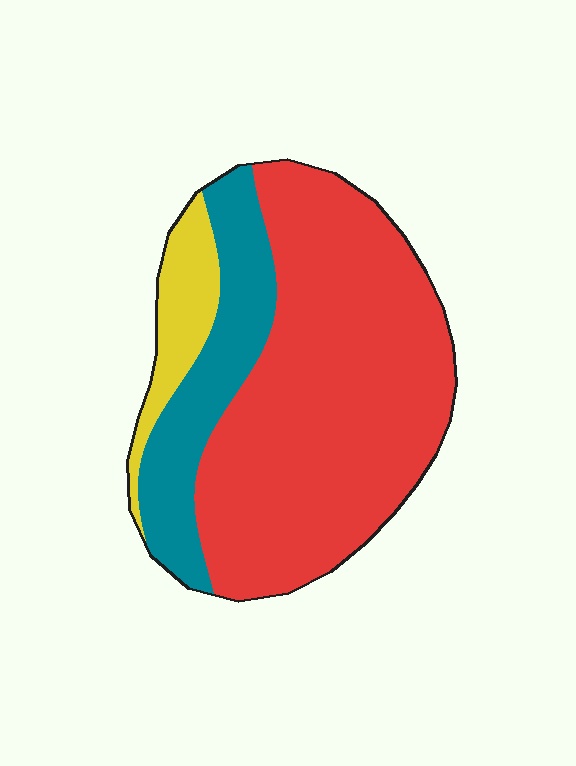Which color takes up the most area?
Red, at roughly 70%.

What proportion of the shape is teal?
Teal covers around 20% of the shape.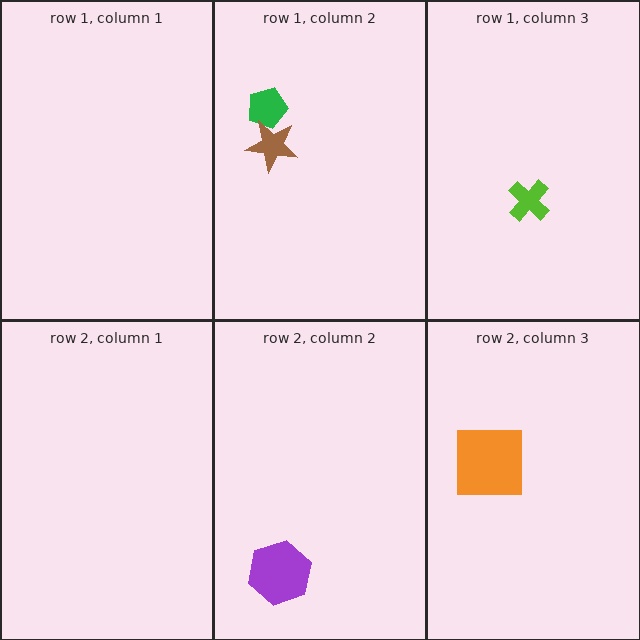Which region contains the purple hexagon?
The row 2, column 2 region.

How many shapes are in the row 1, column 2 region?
2.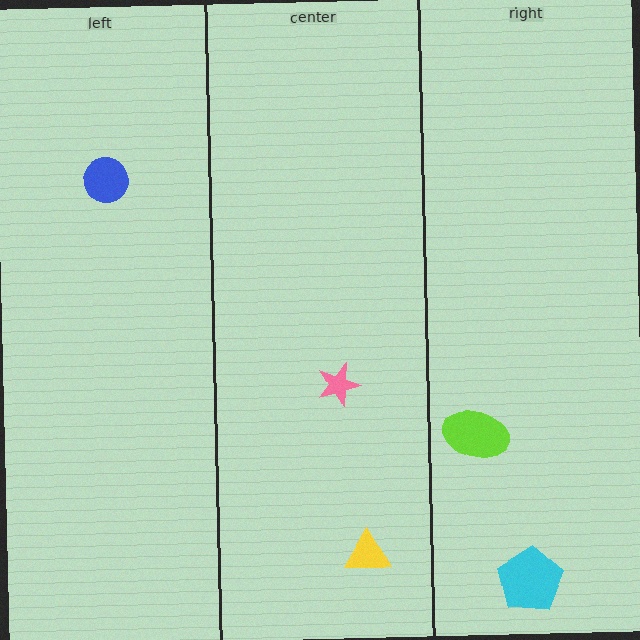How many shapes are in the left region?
1.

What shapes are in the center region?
The yellow triangle, the pink star.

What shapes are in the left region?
The blue circle.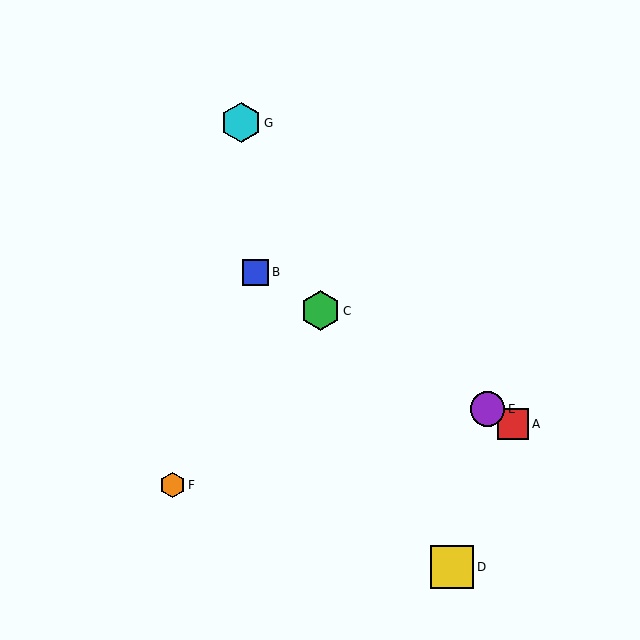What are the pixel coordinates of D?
Object D is at (452, 567).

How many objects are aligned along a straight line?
4 objects (A, B, C, E) are aligned along a straight line.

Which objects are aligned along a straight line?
Objects A, B, C, E are aligned along a straight line.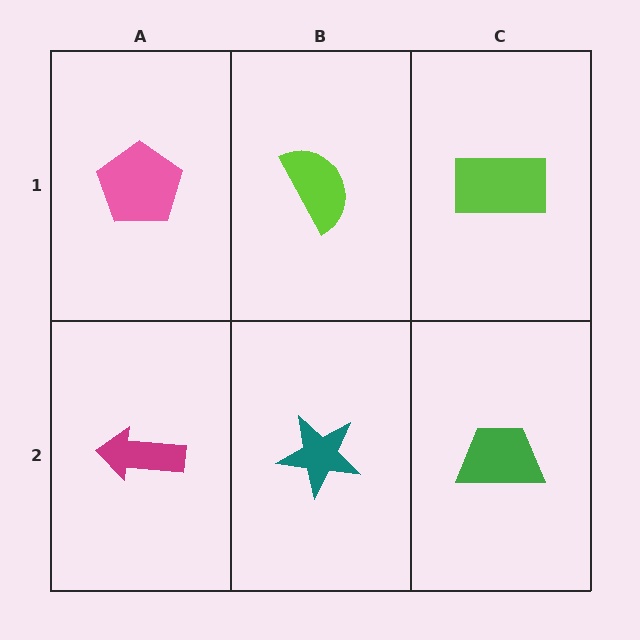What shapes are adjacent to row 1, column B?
A teal star (row 2, column B), a pink pentagon (row 1, column A), a lime rectangle (row 1, column C).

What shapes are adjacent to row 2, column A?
A pink pentagon (row 1, column A), a teal star (row 2, column B).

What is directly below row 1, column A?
A magenta arrow.